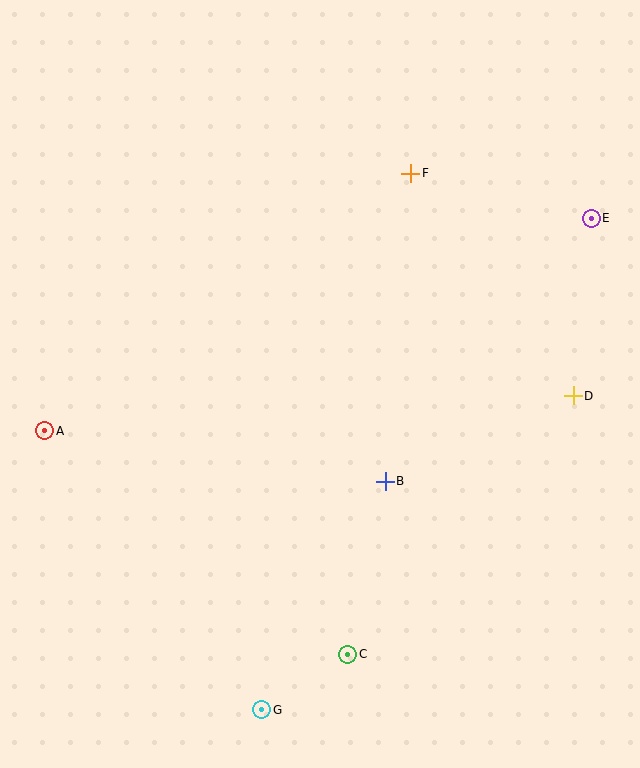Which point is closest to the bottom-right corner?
Point C is closest to the bottom-right corner.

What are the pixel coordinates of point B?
Point B is at (385, 481).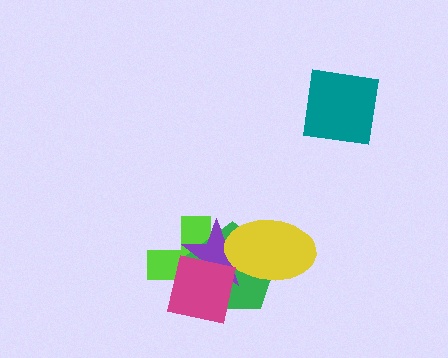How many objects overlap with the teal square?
0 objects overlap with the teal square.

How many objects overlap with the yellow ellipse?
3 objects overlap with the yellow ellipse.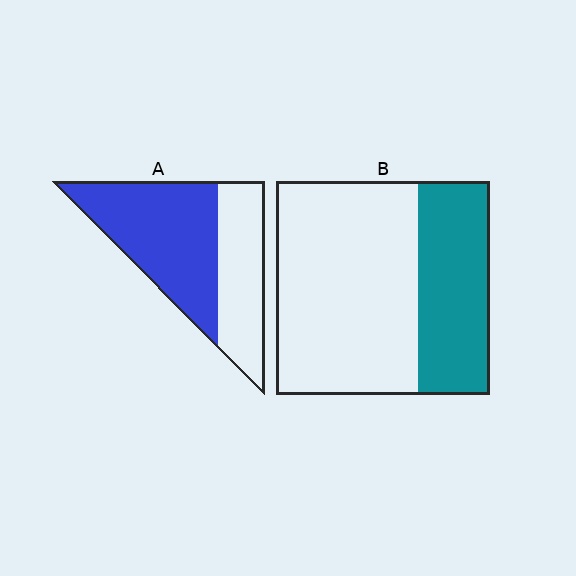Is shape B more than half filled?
No.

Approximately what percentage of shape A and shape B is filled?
A is approximately 60% and B is approximately 35%.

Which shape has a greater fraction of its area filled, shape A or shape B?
Shape A.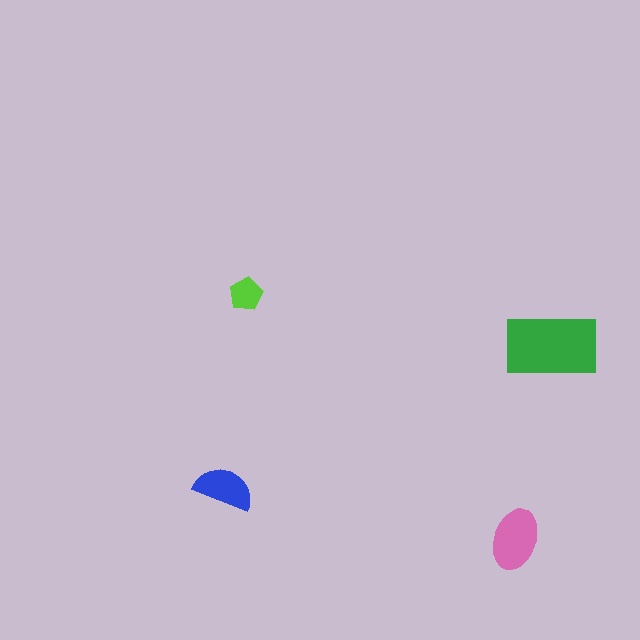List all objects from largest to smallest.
The green rectangle, the pink ellipse, the blue semicircle, the lime pentagon.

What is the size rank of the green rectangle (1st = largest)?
1st.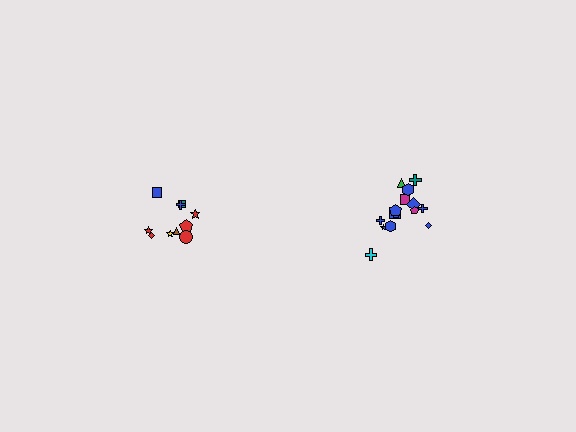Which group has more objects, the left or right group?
The right group.